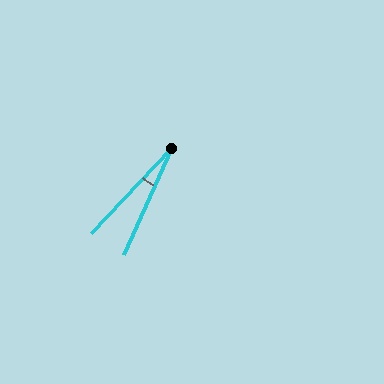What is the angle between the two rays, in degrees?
Approximately 19 degrees.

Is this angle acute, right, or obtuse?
It is acute.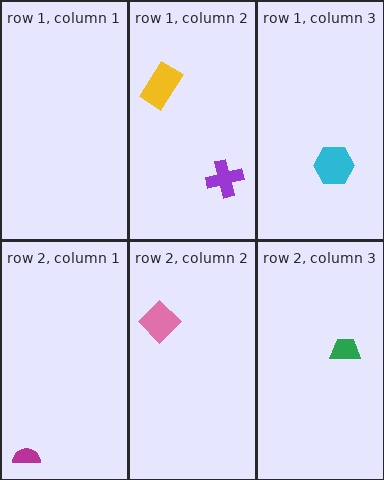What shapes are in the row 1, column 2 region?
The yellow rectangle, the purple cross.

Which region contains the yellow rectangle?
The row 1, column 2 region.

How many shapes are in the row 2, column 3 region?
1.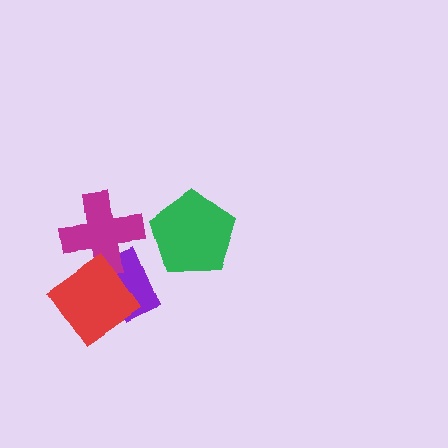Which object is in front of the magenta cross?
The red diamond is in front of the magenta cross.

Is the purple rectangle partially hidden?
Yes, it is partially covered by another shape.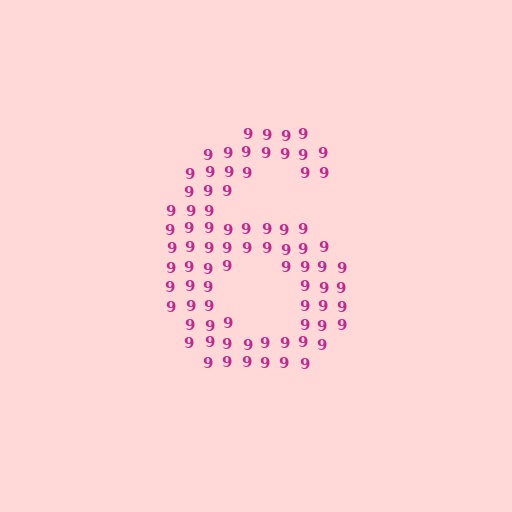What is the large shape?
The large shape is the digit 6.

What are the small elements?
The small elements are digit 9's.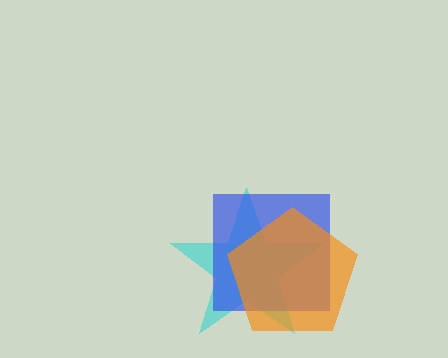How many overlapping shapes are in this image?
There are 3 overlapping shapes in the image.